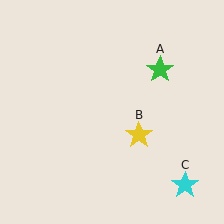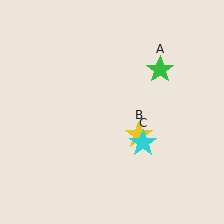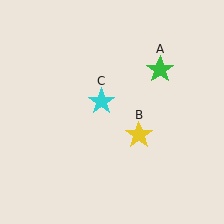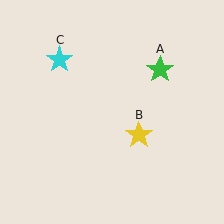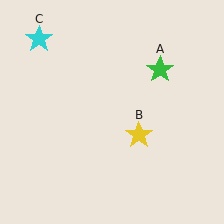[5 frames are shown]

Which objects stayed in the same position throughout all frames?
Green star (object A) and yellow star (object B) remained stationary.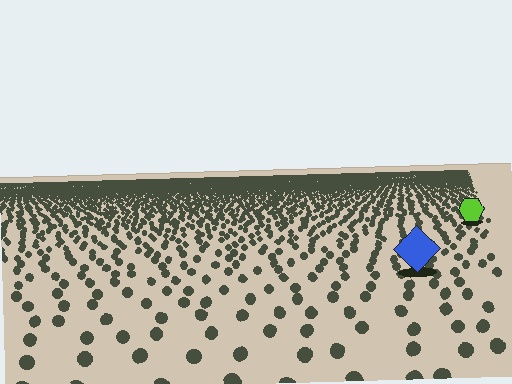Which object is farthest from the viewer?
The lime hexagon is farthest from the viewer. It appears smaller and the ground texture around it is denser.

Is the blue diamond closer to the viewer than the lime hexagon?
Yes. The blue diamond is closer — you can tell from the texture gradient: the ground texture is coarser near it.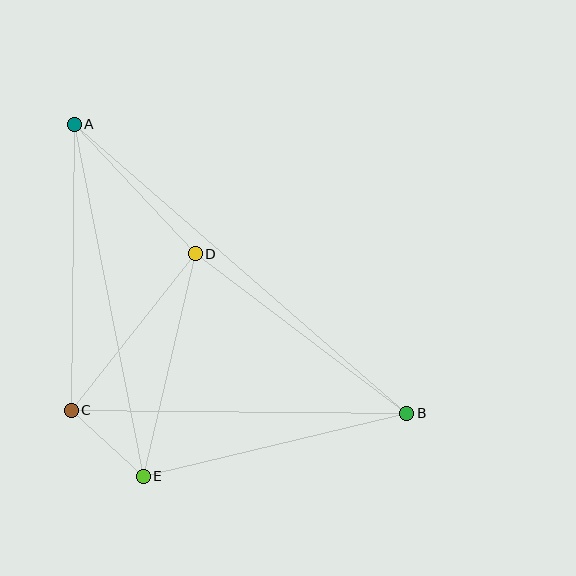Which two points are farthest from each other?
Points A and B are farthest from each other.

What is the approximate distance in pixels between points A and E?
The distance between A and E is approximately 359 pixels.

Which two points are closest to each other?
Points C and E are closest to each other.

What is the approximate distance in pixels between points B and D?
The distance between B and D is approximately 265 pixels.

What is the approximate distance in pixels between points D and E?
The distance between D and E is approximately 229 pixels.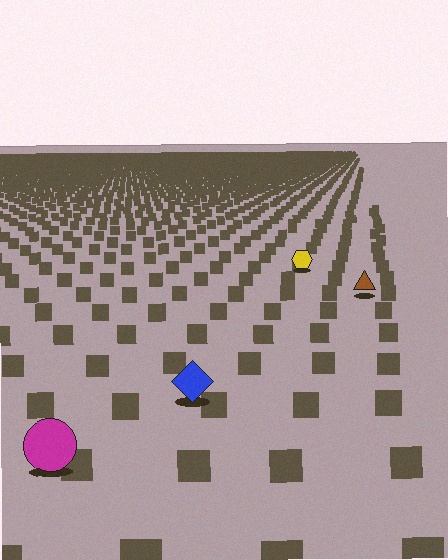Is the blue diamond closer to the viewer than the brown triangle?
Yes. The blue diamond is closer — you can tell from the texture gradient: the ground texture is coarser near it.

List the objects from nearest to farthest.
From nearest to farthest: the magenta circle, the blue diamond, the brown triangle, the yellow hexagon.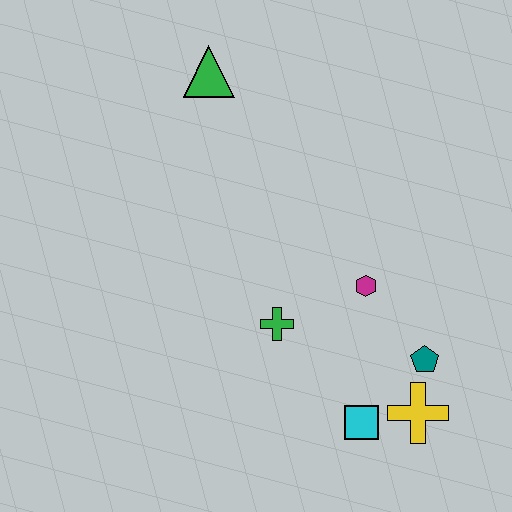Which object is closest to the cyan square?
The yellow cross is closest to the cyan square.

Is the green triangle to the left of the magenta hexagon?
Yes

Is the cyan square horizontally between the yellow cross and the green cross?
Yes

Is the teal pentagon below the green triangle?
Yes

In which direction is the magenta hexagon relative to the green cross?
The magenta hexagon is to the right of the green cross.